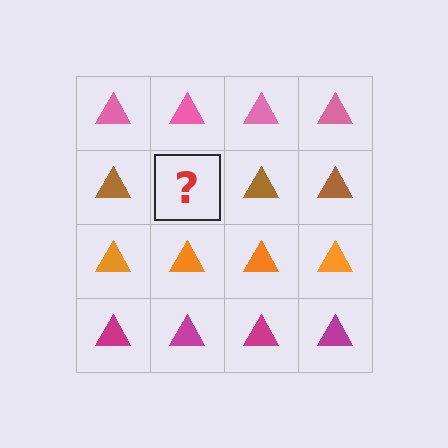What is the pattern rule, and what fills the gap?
The rule is that each row has a consistent color. The gap should be filled with a brown triangle.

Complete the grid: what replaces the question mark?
The question mark should be replaced with a brown triangle.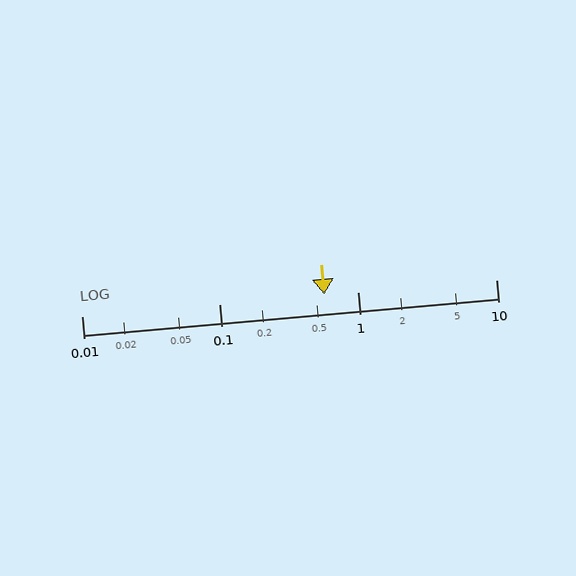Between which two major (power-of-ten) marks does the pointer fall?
The pointer is between 0.1 and 1.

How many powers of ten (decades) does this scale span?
The scale spans 3 decades, from 0.01 to 10.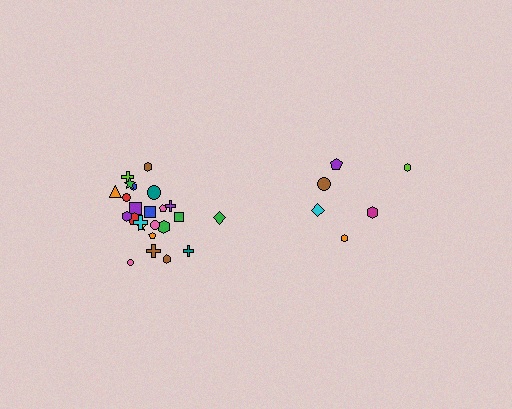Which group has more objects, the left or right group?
The left group.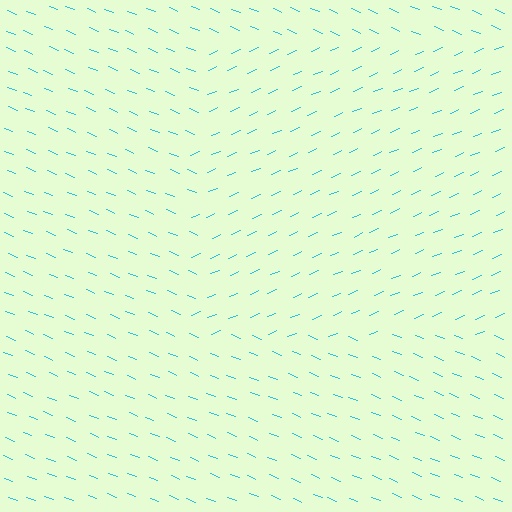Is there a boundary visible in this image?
Yes, there is a texture boundary formed by a change in line orientation.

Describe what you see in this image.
The image is filled with small cyan line segments. A rectangle region in the image has lines oriented differently from the surrounding lines, creating a visible texture boundary.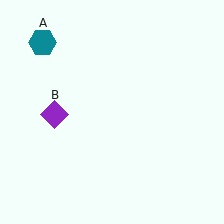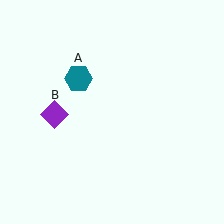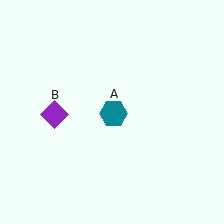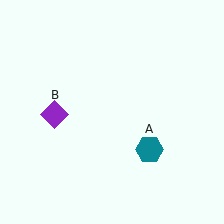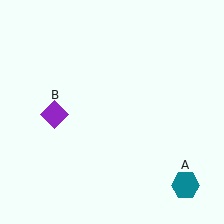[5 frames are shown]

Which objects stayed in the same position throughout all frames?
Purple diamond (object B) remained stationary.